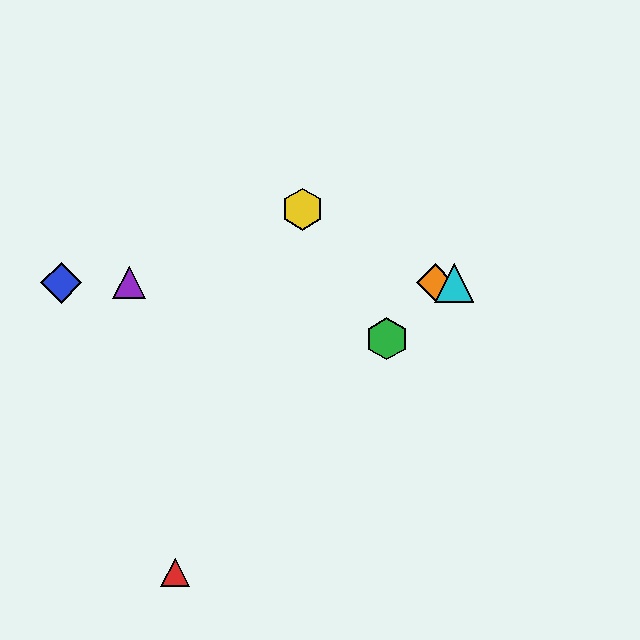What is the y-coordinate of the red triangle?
The red triangle is at y≈572.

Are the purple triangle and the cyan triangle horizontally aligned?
Yes, both are at y≈283.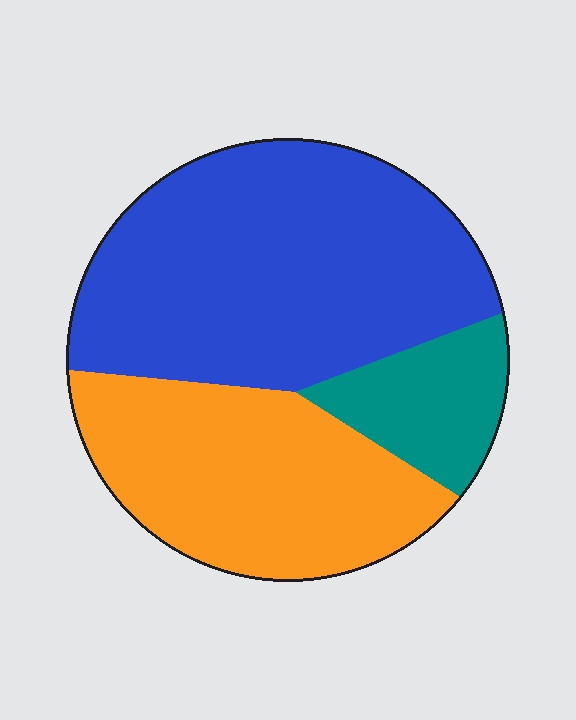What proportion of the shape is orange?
Orange takes up about one third (1/3) of the shape.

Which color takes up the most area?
Blue, at roughly 50%.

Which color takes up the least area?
Teal, at roughly 15%.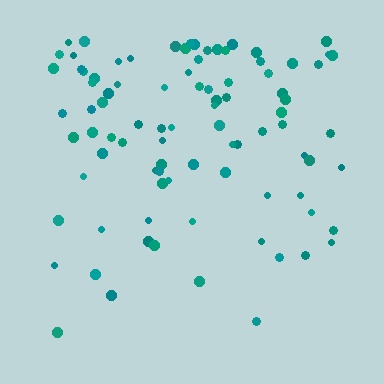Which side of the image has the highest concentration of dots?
The top.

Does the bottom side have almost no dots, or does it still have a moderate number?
Still a moderate number, just noticeably fewer than the top.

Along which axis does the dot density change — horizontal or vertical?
Vertical.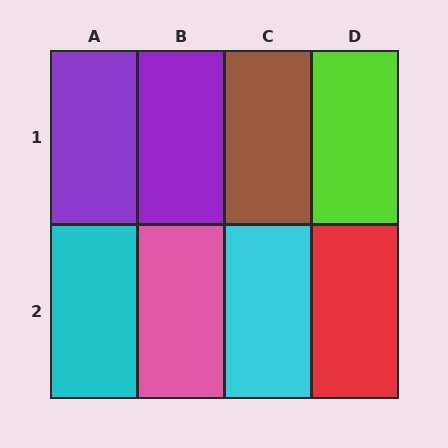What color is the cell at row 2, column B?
Pink.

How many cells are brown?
1 cell is brown.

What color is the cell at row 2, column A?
Cyan.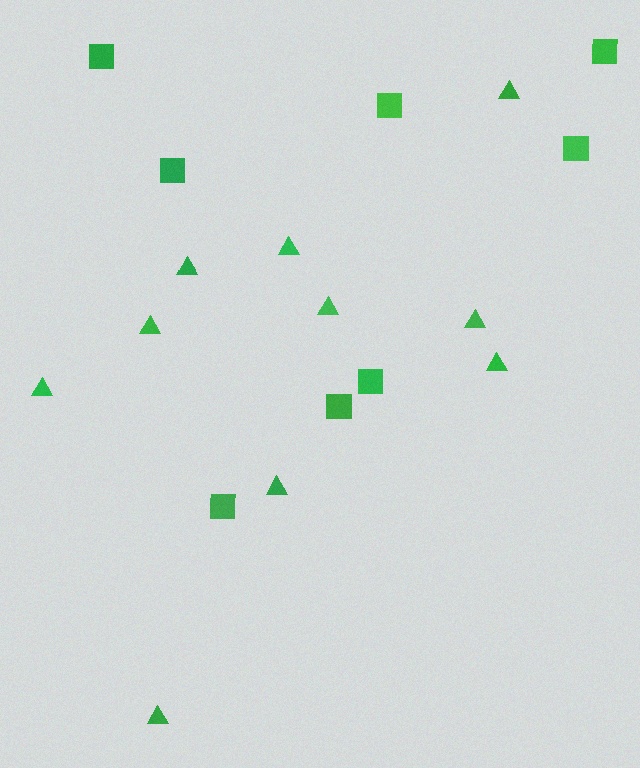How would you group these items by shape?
There are 2 groups: one group of triangles (10) and one group of squares (8).